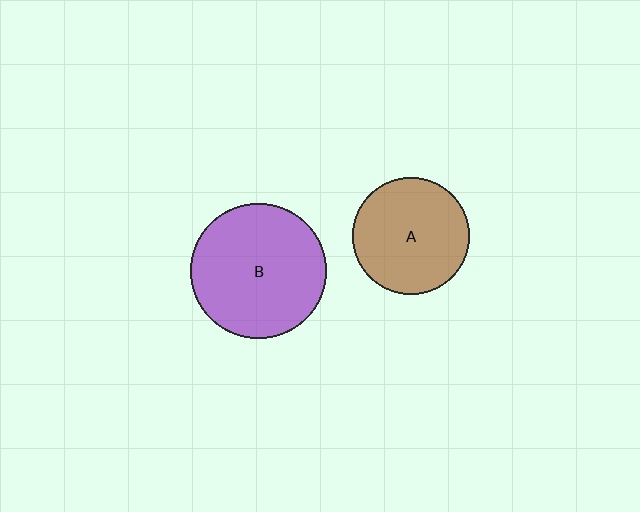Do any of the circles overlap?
No, none of the circles overlap.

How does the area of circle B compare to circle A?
Approximately 1.4 times.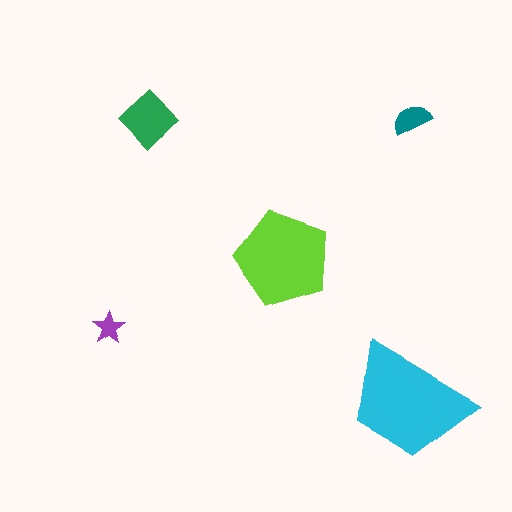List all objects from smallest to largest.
The purple star, the teal semicircle, the green diamond, the lime pentagon, the cyan trapezoid.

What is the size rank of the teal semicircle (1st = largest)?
4th.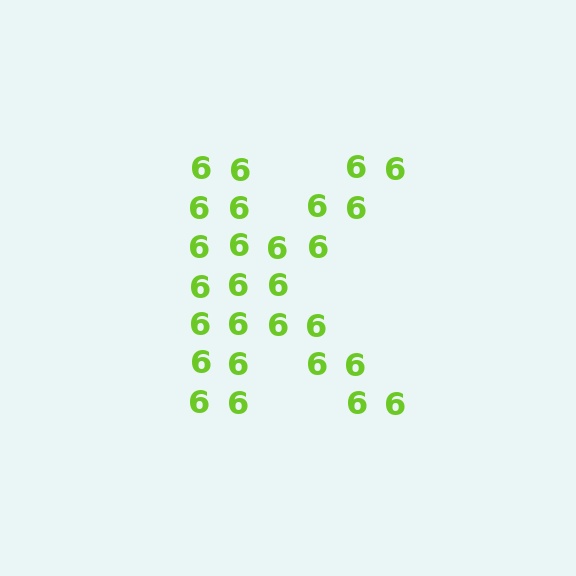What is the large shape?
The large shape is the letter K.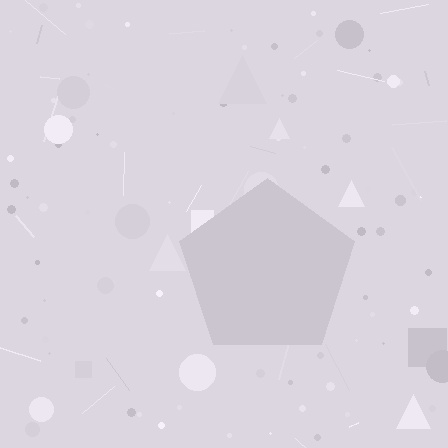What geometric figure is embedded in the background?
A pentagon is embedded in the background.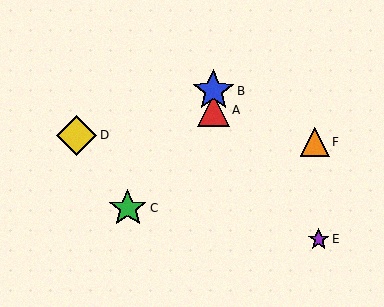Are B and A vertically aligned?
Yes, both are at x≈213.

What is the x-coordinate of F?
Object F is at x≈315.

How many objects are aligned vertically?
2 objects (A, B) are aligned vertically.